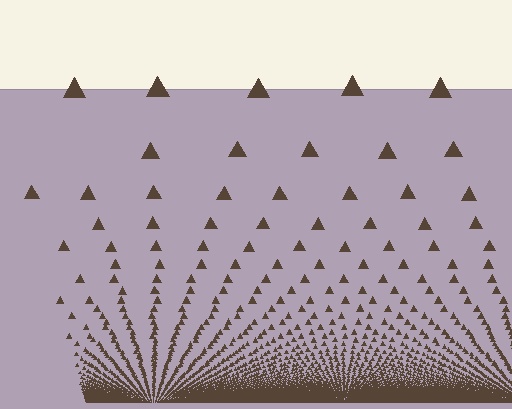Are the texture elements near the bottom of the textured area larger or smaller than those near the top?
Smaller. The gradient is inverted — elements near the bottom are smaller and denser.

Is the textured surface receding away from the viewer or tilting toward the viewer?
The surface appears to tilt toward the viewer. Texture elements get larger and sparser toward the top.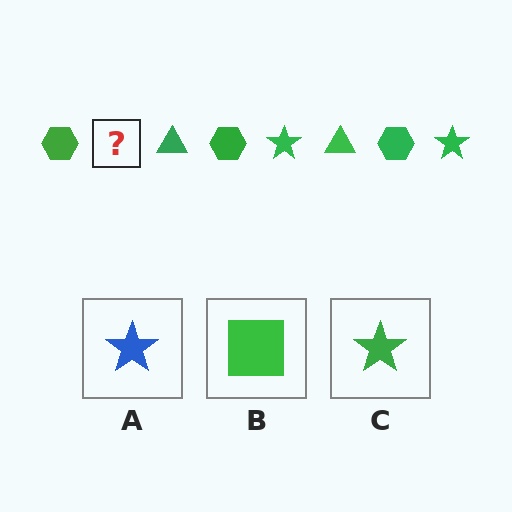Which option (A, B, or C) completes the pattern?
C.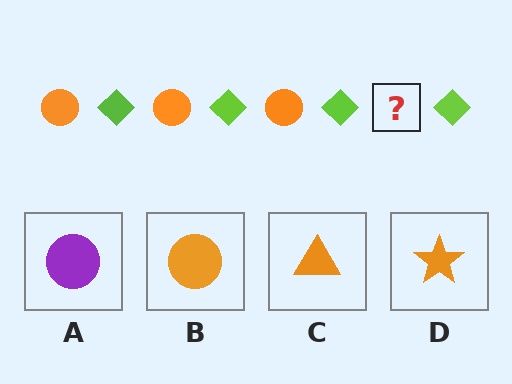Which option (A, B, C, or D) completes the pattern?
B.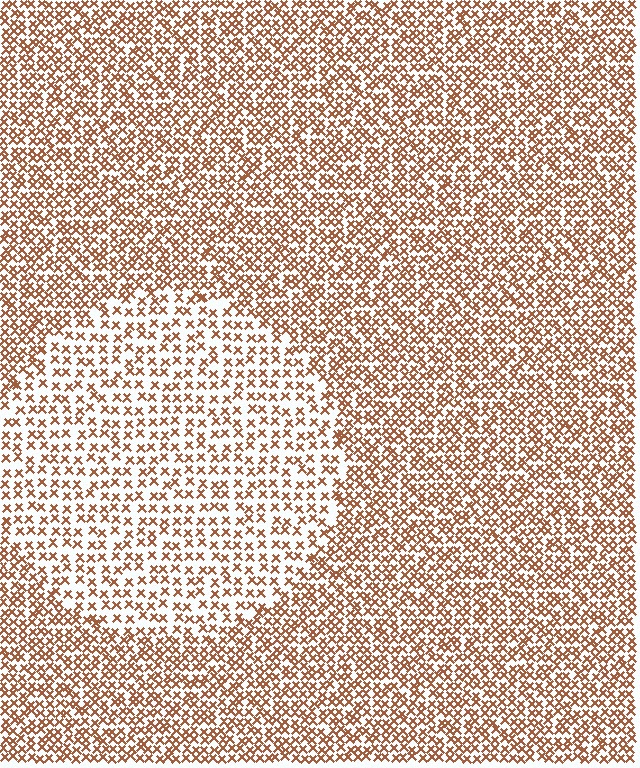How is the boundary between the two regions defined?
The boundary is defined by a change in element density (approximately 1.8x ratio). All elements are the same color, size, and shape.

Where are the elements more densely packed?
The elements are more densely packed outside the circle boundary.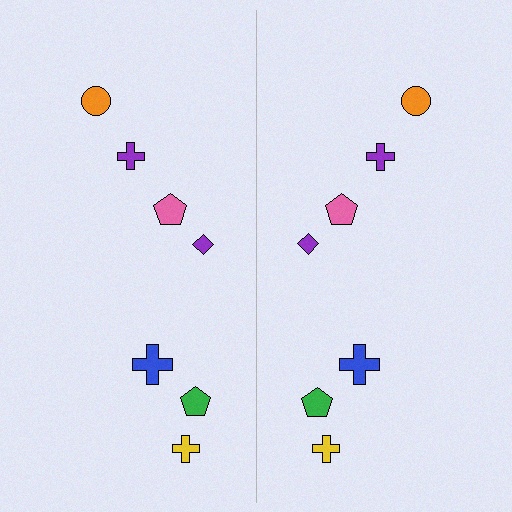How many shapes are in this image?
There are 14 shapes in this image.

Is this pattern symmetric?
Yes, this pattern has bilateral (reflection) symmetry.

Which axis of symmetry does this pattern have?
The pattern has a vertical axis of symmetry running through the center of the image.